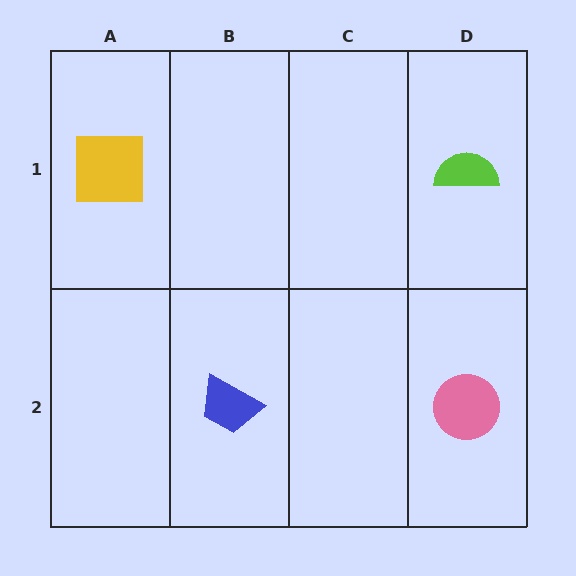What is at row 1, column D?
A lime semicircle.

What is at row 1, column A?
A yellow square.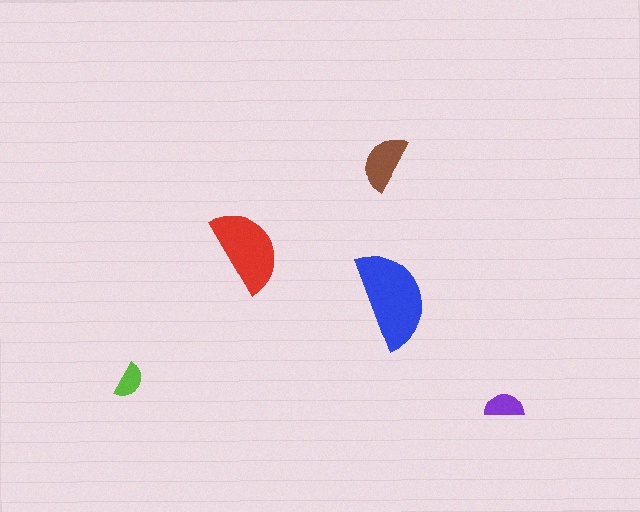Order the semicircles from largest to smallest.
the blue one, the red one, the brown one, the purple one, the lime one.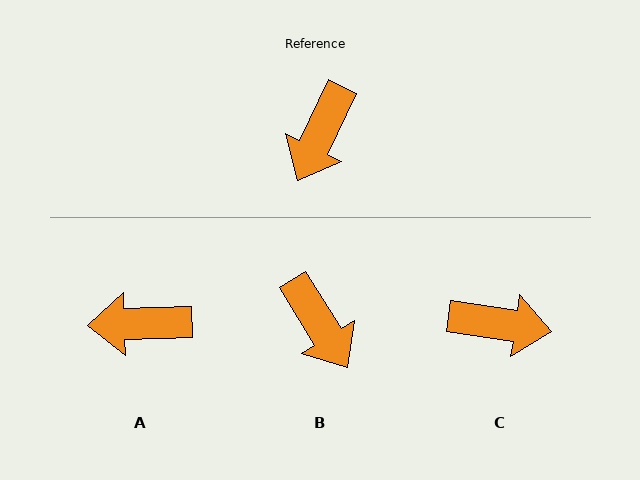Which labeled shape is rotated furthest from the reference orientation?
C, about 108 degrees away.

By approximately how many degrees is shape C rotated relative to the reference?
Approximately 108 degrees counter-clockwise.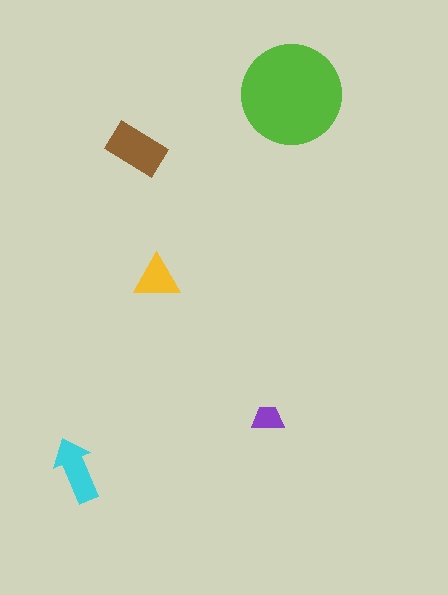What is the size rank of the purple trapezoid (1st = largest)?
5th.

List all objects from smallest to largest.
The purple trapezoid, the yellow triangle, the cyan arrow, the brown rectangle, the lime circle.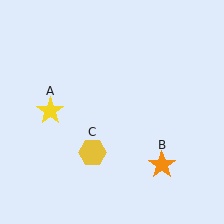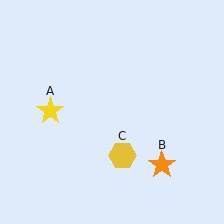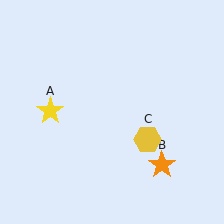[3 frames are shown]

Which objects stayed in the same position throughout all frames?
Yellow star (object A) and orange star (object B) remained stationary.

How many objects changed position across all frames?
1 object changed position: yellow hexagon (object C).